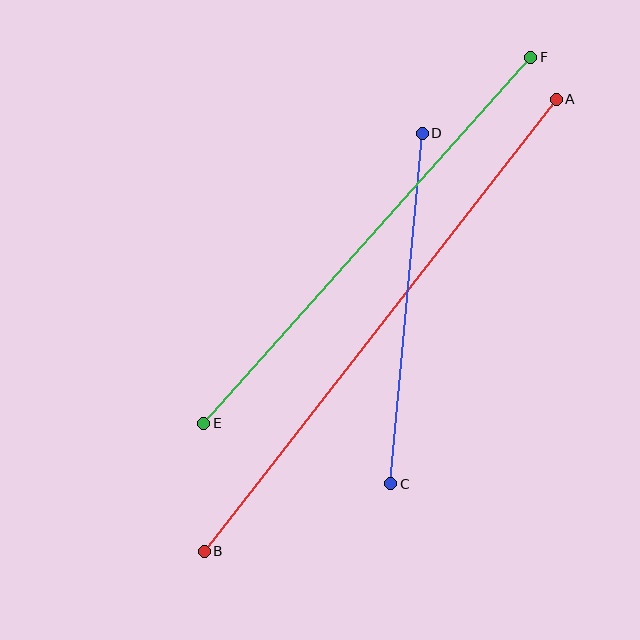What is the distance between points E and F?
The distance is approximately 491 pixels.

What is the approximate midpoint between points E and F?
The midpoint is at approximately (367, 240) pixels.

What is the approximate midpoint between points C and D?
The midpoint is at approximately (406, 308) pixels.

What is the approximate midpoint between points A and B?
The midpoint is at approximately (380, 325) pixels.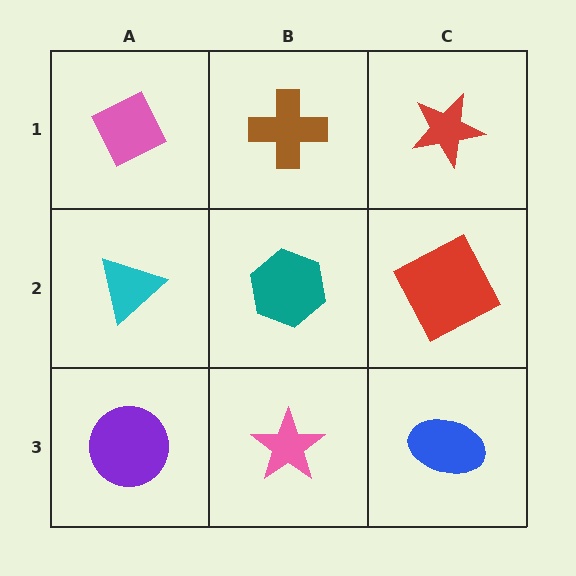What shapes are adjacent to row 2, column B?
A brown cross (row 1, column B), a pink star (row 3, column B), a cyan triangle (row 2, column A), a red square (row 2, column C).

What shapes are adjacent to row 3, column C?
A red square (row 2, column C), a pink star (row 3, column B).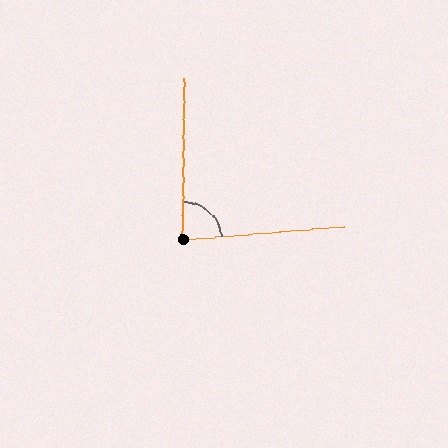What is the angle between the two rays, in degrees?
Approximately 85 degrees.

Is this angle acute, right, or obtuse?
It is acute.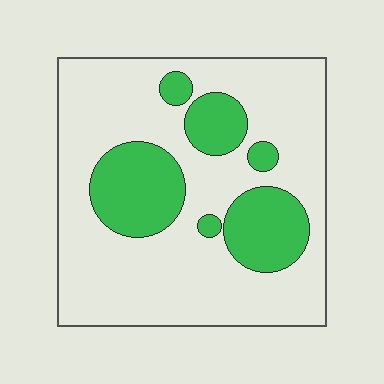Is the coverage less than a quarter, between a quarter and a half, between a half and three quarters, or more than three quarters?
Between a quarter and a half.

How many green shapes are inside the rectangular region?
6.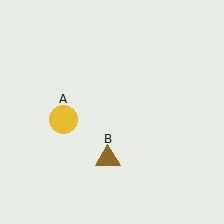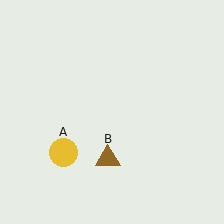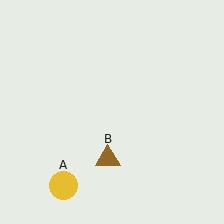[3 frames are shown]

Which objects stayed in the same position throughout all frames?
Brown triangle (object B) remained stationary.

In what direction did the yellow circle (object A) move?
The yellow circle (object A) moved down.